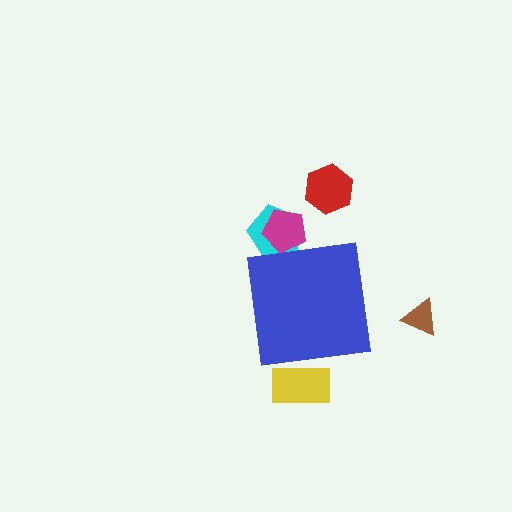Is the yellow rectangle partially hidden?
Yes, the yellow rectangle is partially hidden behind the blue square.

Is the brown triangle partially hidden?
No, the brown triangle is fully visible.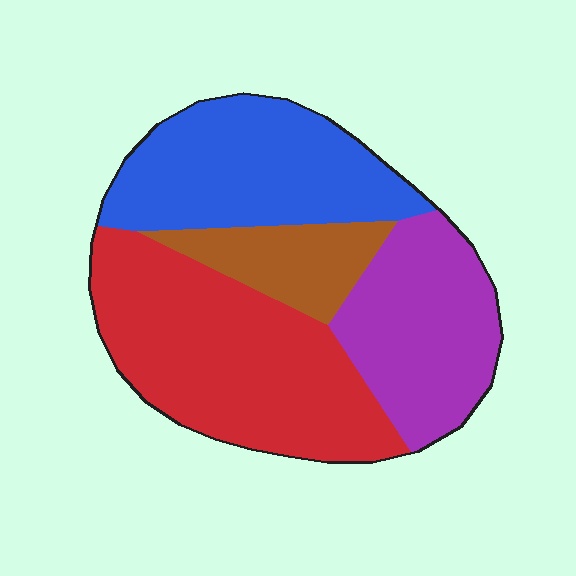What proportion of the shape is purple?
Purple covers about 25% of the shape.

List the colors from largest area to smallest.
From largest to smallest: red, blue, purple, brown.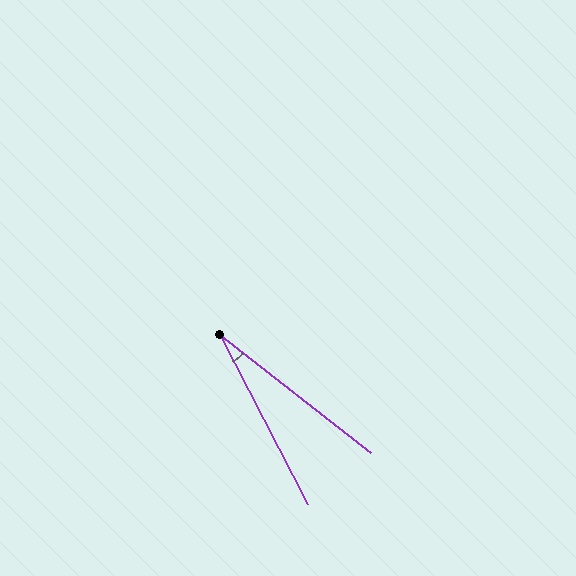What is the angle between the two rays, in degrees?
Approximately 24 degrees.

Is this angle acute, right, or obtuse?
It is acute.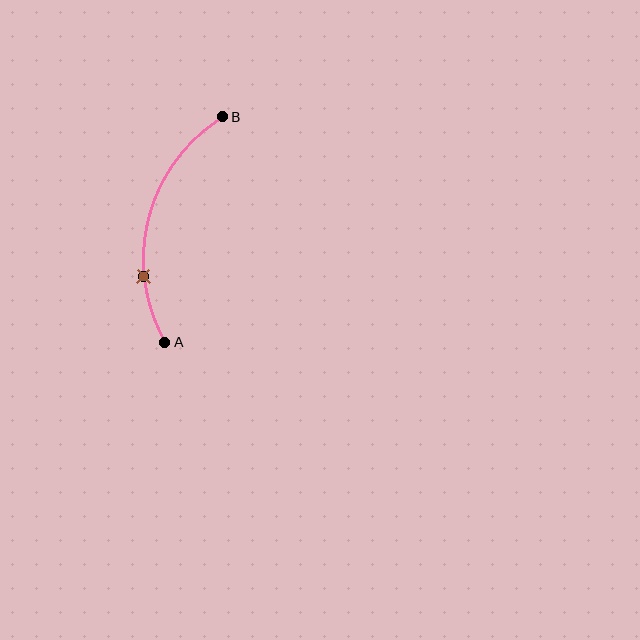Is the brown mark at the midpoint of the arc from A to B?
No. The brown mark lies on the arc but is closer to endpoint A. The arc midpoint would be at the point on the curve equidistant along the arc from both A and B.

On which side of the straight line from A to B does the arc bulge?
The arc bulges to the left of the straight line connecting A and B.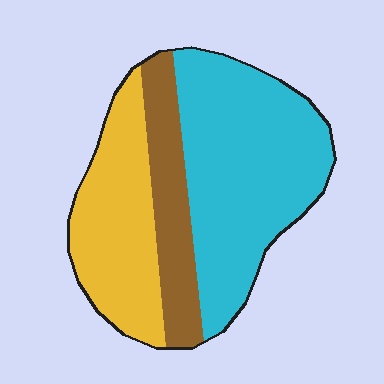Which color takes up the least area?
Brown, at roughly 20%.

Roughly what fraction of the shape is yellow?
Yellow covers around 30% of the shape.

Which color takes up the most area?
Cyan, at roughly 50%.